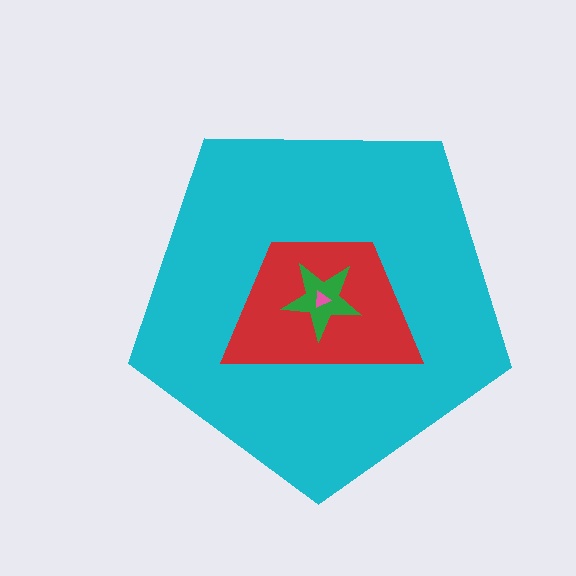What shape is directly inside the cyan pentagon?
The red trapezoid.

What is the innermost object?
The pink triangle.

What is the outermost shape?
The cyan pentagon.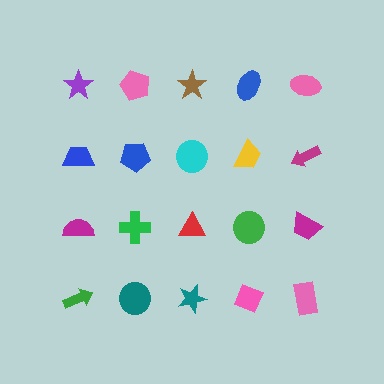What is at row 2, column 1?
A blue trapezoid.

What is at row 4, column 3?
A teal star.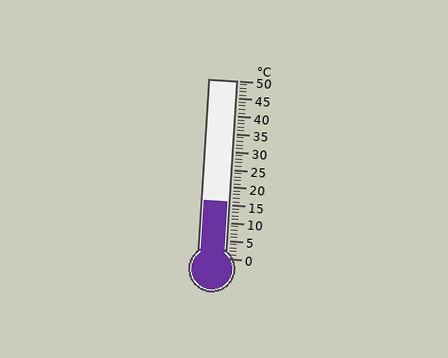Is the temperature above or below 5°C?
The temperature is above 5°C.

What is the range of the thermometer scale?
The thermometer scale ranges from 0°C to 50°C.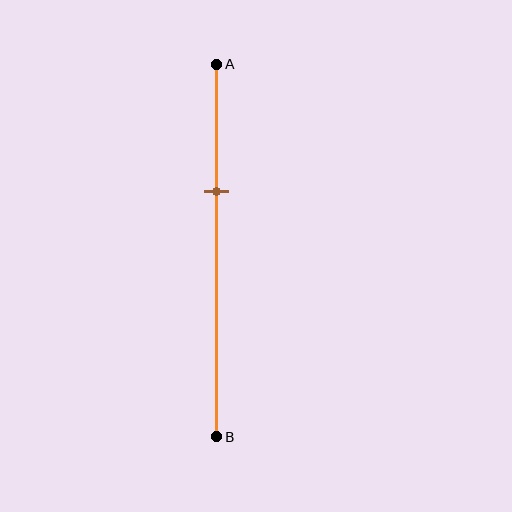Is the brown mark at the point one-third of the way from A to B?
Yes, the mark is approximately at the one-third point.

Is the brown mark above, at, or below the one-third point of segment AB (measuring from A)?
The brown mark is approximately at the one-third point of segment AB.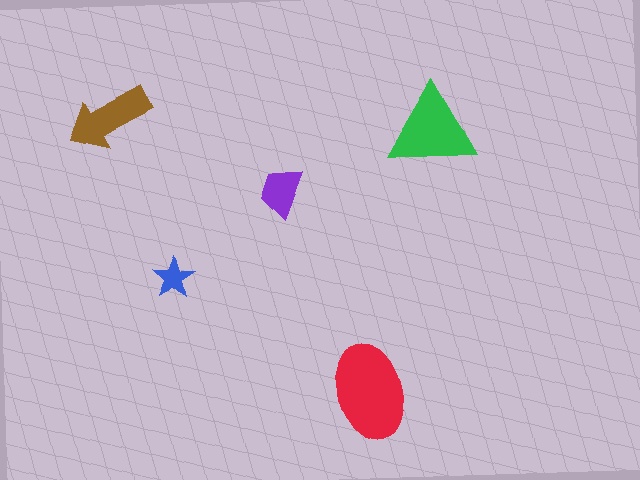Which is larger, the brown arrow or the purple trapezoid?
The brown arrow.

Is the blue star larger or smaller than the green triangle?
Smaller.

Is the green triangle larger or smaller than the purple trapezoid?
Larger.